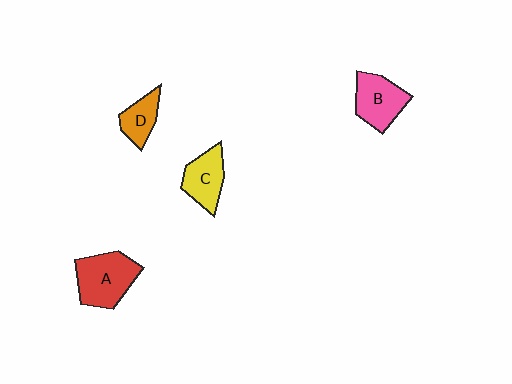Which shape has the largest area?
Shape A (red).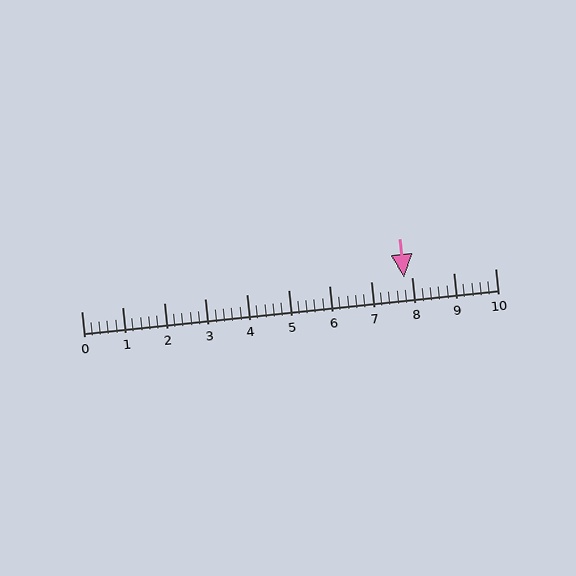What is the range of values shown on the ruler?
The ruler shows values from 0 to 10.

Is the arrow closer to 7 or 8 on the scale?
The arrow is closer to 8.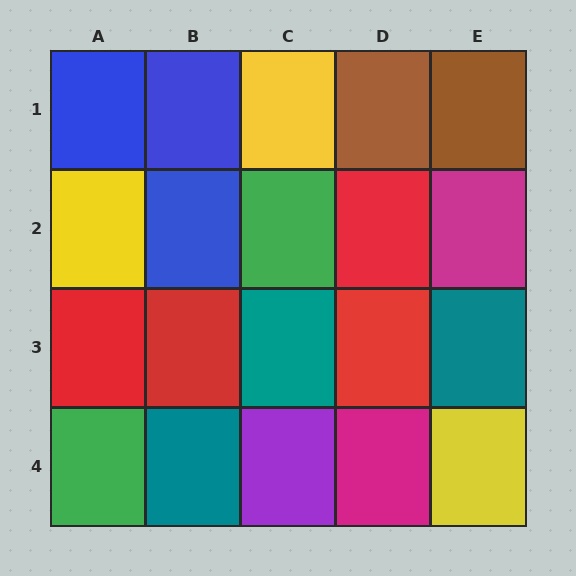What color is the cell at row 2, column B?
Blue.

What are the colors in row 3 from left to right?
Red, red, teal, red, teal.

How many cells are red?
4 cells are red.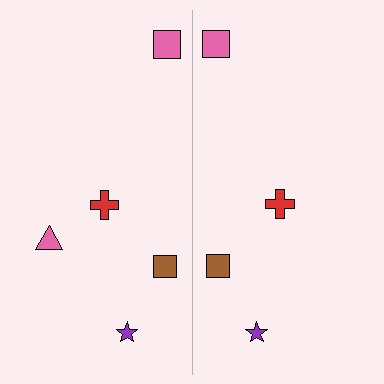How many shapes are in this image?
There are 9 shapes in this image.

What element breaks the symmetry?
A pink triangle is missing from the right side.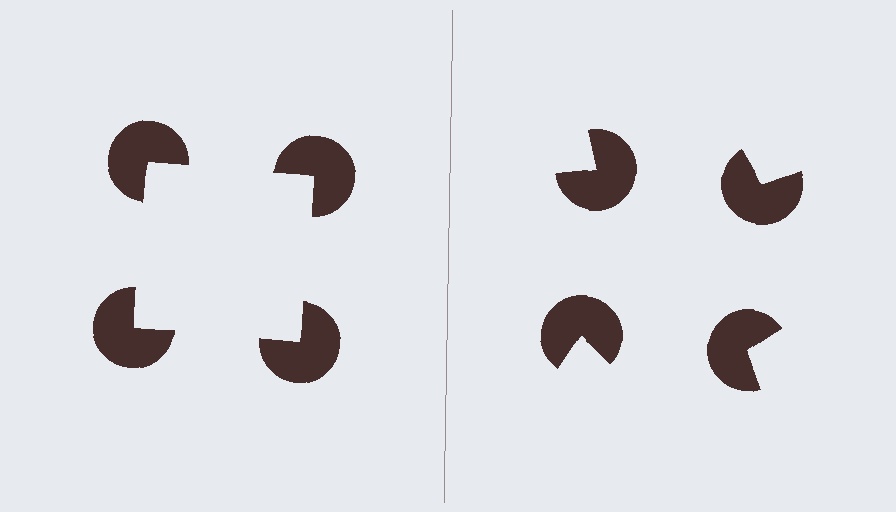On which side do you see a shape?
An illusory square appears on the left side. On the right side the wedge cuts are rotated, so no coherent shape forms.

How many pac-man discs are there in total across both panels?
8 — 4 on each side.